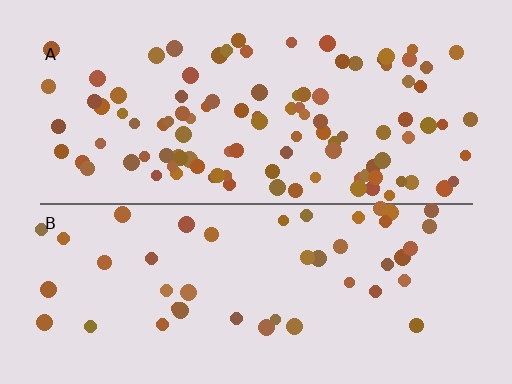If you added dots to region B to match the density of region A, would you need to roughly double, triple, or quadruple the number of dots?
Approximately double.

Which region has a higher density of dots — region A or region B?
A (the top).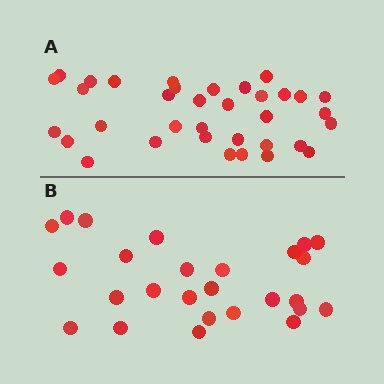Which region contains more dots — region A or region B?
Region A (the top region) has more dots.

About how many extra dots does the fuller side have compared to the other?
Region A has roughly 8 or so more dots than region B.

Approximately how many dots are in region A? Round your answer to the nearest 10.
About 40 dots. (The exact count is 35, which rounds to 40.)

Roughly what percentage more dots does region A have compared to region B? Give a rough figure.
About 35% more.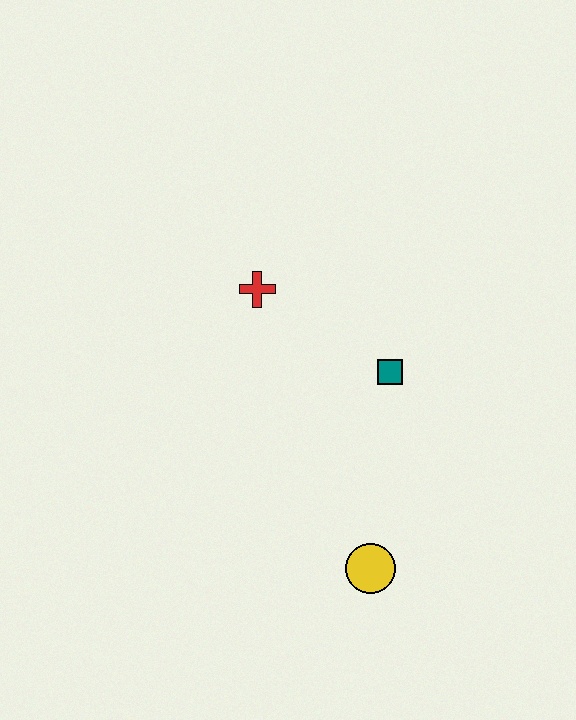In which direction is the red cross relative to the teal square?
The red cross is to the left of the teal square.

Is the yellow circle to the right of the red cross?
Yes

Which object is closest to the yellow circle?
The teal square is closest to the yellow circle.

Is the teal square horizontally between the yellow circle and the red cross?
No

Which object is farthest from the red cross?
The yellow circle is farthest from the red cross.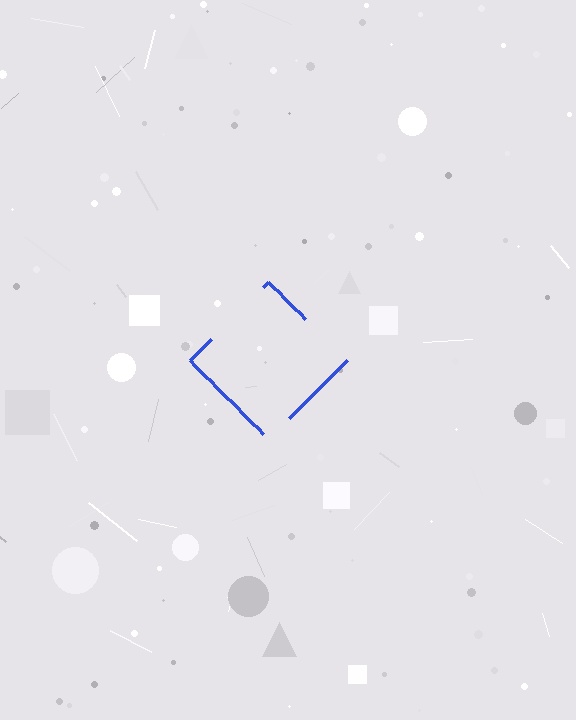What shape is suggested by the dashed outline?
The dashed outline suggests a diamond.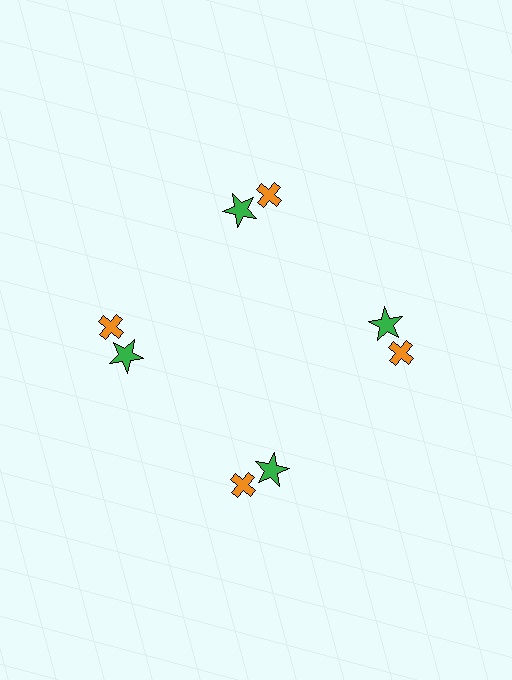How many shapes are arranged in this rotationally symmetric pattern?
There are 8 shapes, arranged in 4 groups of 2.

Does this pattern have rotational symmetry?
Yes, this pattern has 4-fold rotational symmetry. It looks the same after rotating 90 degrees around the center.